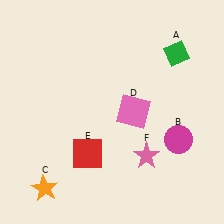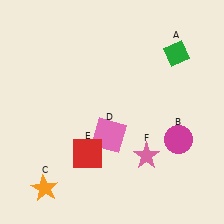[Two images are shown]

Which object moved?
The pink square (D) moved left.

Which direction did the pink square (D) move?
The pink square (D) moved left.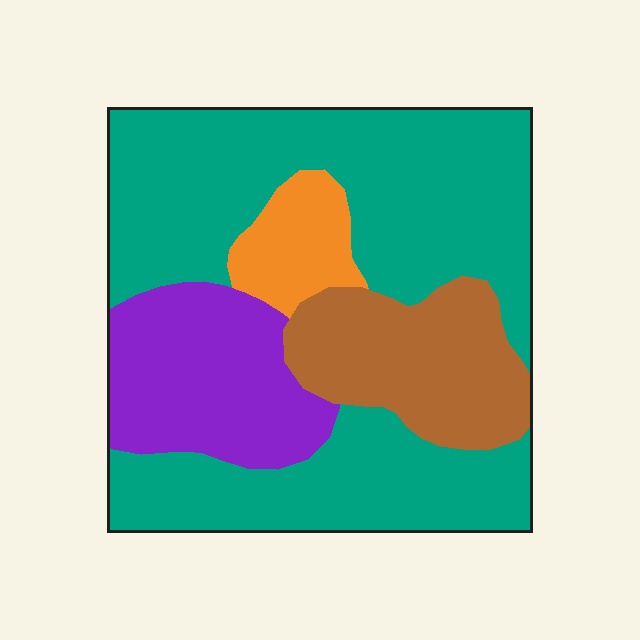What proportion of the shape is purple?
Purple covers roughly 20% of the shape.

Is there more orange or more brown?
Brown.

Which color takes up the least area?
Orange, at roughly 5%.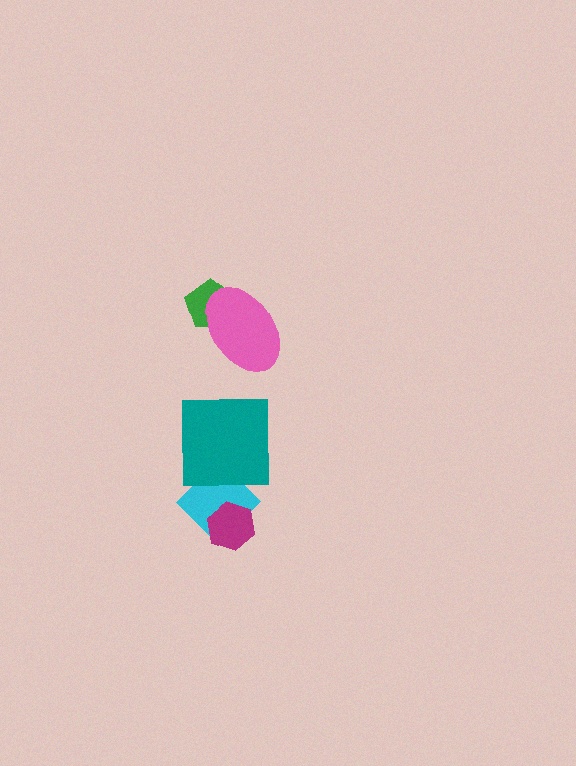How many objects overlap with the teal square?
1 object overlaps with the teal square.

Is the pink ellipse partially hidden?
No, no other shape covers it.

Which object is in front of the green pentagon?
The pink ellipse is in front of the green pentagon.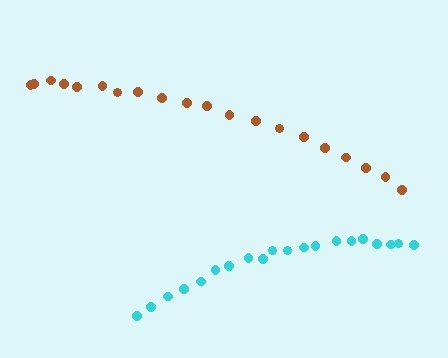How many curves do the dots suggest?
There are 2 distinct paths.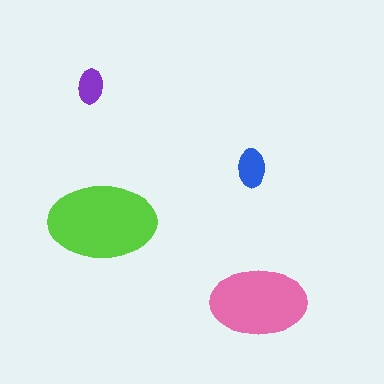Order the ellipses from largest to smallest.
the lime one, the pink one, the blue one, the purple one.